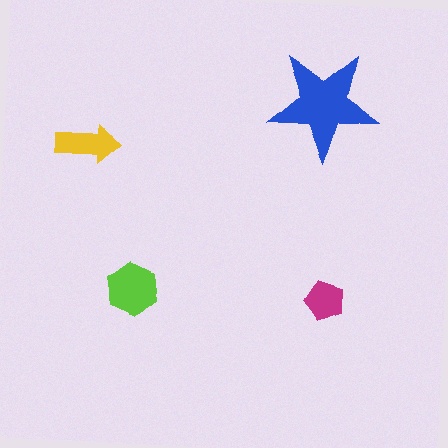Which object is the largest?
The blue star.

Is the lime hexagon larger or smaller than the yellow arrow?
Larger.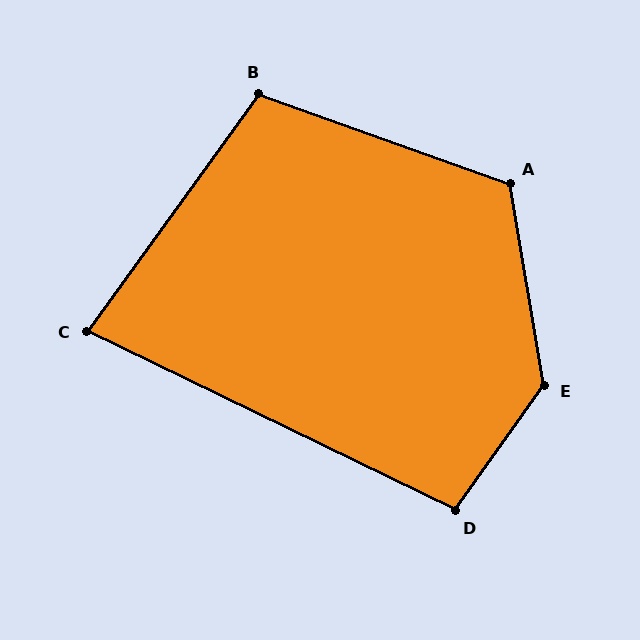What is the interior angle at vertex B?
Approximately 106 degrees (obtuse).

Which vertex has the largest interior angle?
E, at approximately 135 degrees.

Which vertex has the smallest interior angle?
C, at approximately 80 degrees.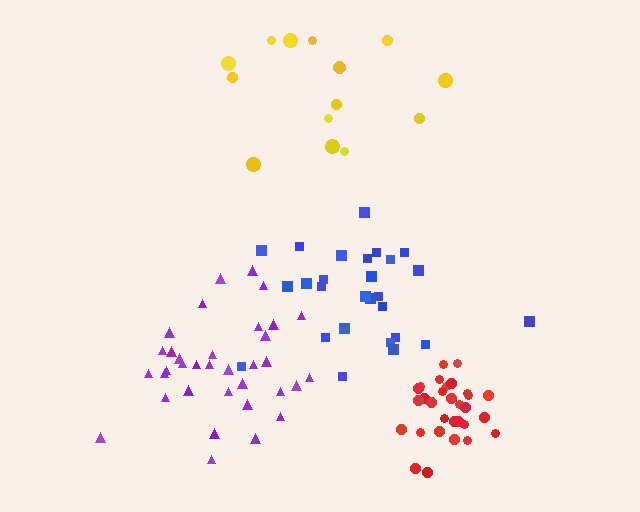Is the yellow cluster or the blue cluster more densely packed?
Blue.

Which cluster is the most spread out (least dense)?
Yellow.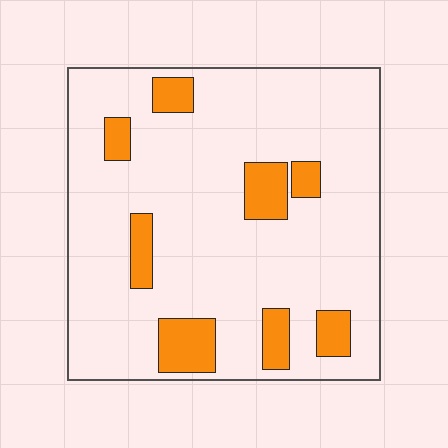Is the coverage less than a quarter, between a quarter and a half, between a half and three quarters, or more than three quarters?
Less than a quarter.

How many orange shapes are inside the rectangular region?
8.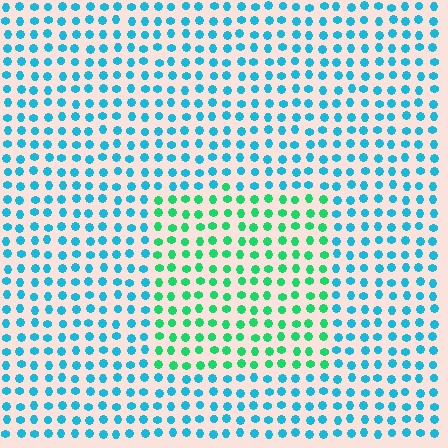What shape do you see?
I see a rectangle.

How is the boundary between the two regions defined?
The boundary is defined purely by a slight shift in hue (about 45 degrees). Spacing, size, and orientation are identical on both sides.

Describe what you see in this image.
The image is filled with small cyan elements in a uniform arrangement. A rectangle-shaped region is visible where the elements are tinted to a slightly different hue, forming a subtle color boundary.